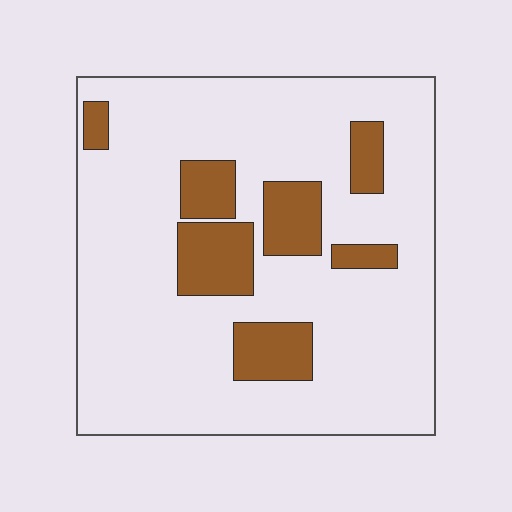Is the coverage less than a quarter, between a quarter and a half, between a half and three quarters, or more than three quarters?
Less than a quarter.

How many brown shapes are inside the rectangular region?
7.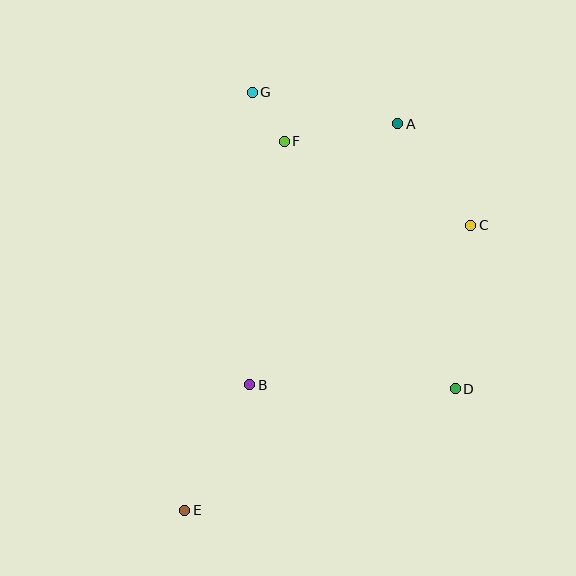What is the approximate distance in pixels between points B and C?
The distance between B and C is approximately 272 pixels.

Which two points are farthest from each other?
Points A and E are farthest from each other.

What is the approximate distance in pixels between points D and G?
The distance between D and G is approximately 359 pixels.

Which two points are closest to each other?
Points F and G are closest to each other.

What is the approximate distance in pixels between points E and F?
The distance between E and F is approximately 382 pixels.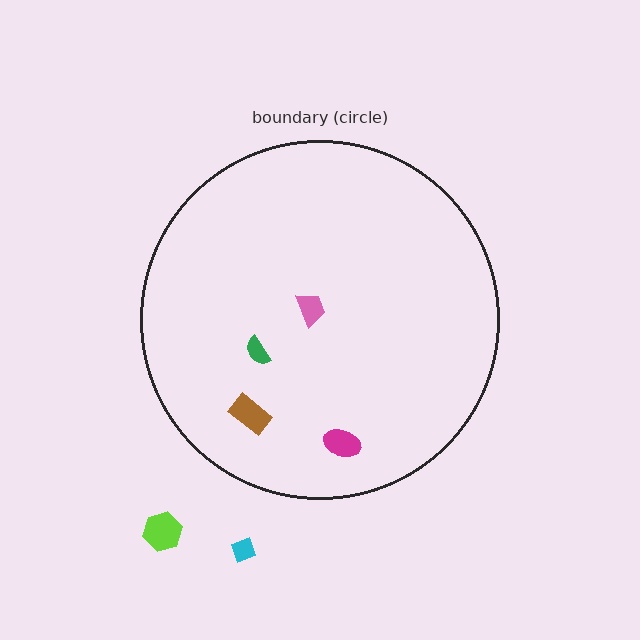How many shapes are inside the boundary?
4 inside, 2 outside.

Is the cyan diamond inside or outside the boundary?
Outside.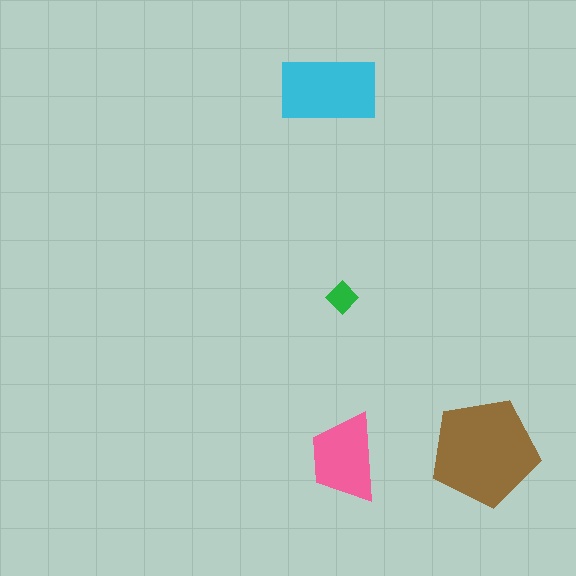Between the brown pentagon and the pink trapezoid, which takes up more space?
The brown pentagon.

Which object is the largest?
The brown pentagon.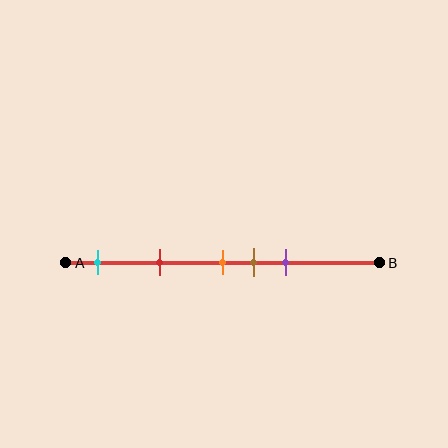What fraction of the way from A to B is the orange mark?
The orange mark is approximately 50% (0.5) of the way from A to B.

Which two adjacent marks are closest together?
The orange and brown marks are the closest adjacent pair.